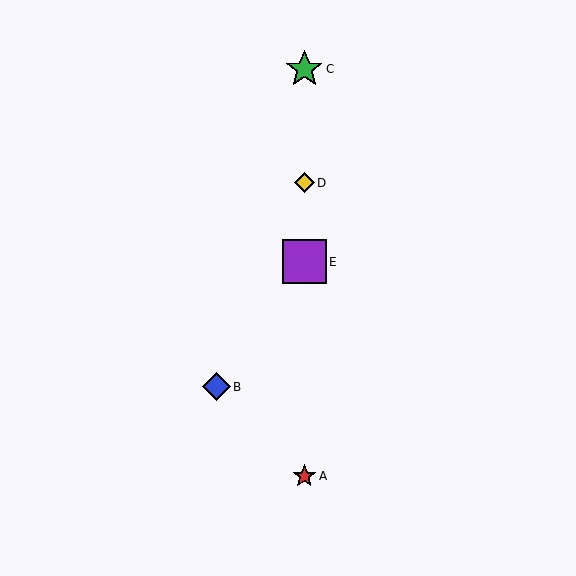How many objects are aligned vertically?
4 objects (A, C, D, E) are aligned vertically.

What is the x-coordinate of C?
Object C is at x≈304.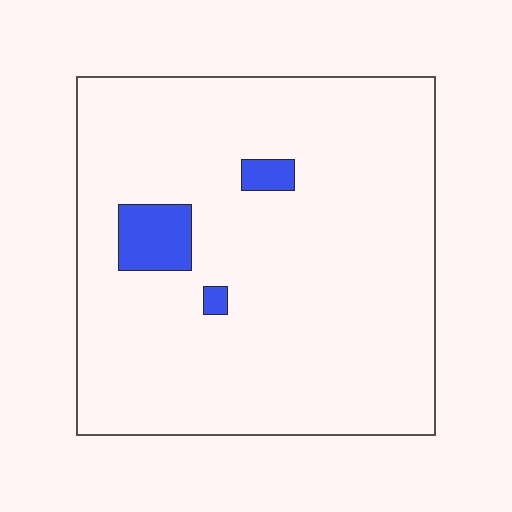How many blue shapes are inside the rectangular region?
3.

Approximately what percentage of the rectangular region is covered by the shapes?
Approximately 5%.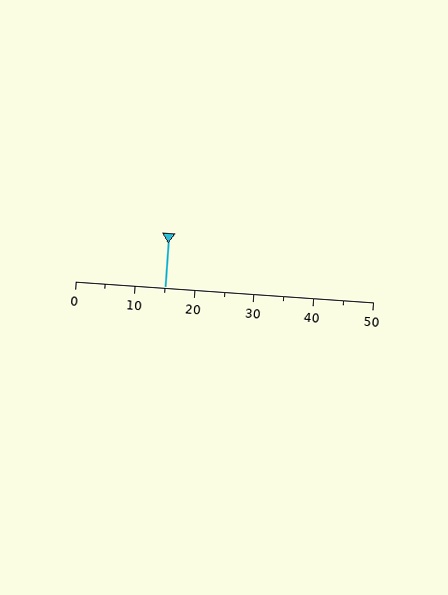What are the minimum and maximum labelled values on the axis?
The axis runs from 0 to 50.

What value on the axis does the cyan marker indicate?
The marker indicates approximately 15.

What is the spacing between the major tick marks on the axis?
The major ticks are spaced 10 apart.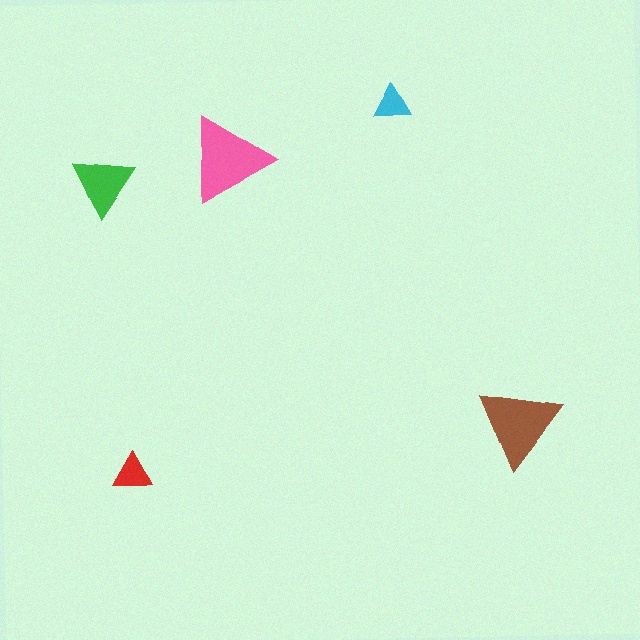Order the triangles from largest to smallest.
the pink one, the brown one, the green one, the red one, the cyan one.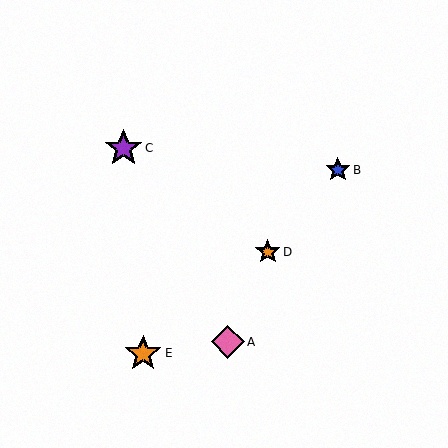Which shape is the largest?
The purple star (labeled C) is the largest.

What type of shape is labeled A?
Shape A is a pink diamond.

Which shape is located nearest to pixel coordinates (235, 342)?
The pink diamond (labeled A) at (228, 342) is nearest to that location.